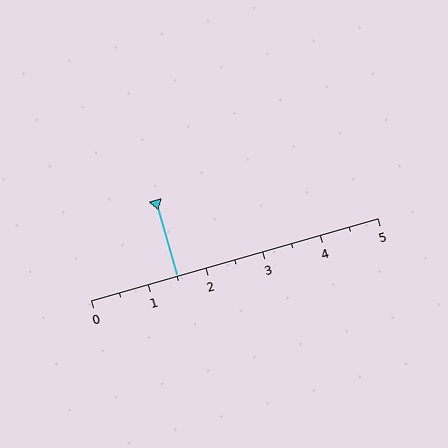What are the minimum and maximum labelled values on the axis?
The axis runs from 0 to 5.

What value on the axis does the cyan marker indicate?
The marker indicates approximately 1.5.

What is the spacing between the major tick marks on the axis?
The major ticks are spaced 1 apart.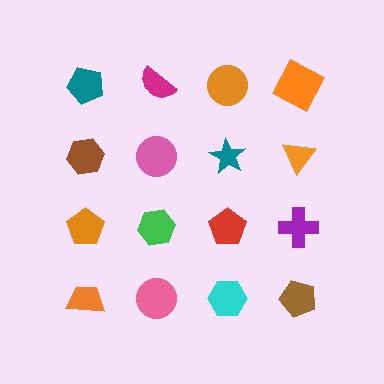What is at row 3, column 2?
A green hexagon.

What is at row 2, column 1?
A brown hexagon.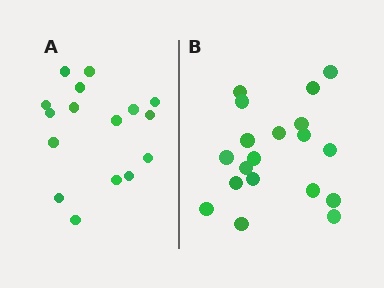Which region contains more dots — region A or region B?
Region B (the right region) has more dots.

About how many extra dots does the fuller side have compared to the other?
Region B has just a few more — roughly 2 or 3 more dots than region A.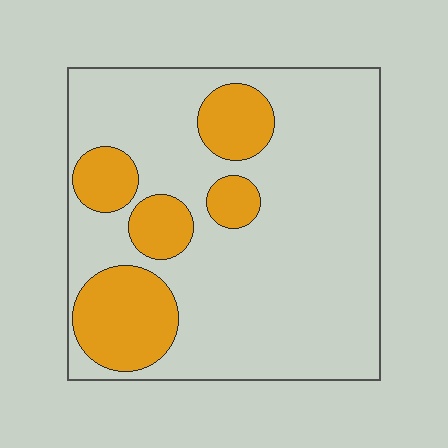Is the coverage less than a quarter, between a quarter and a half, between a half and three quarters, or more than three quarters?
Less than a quarter.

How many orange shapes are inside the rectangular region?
5.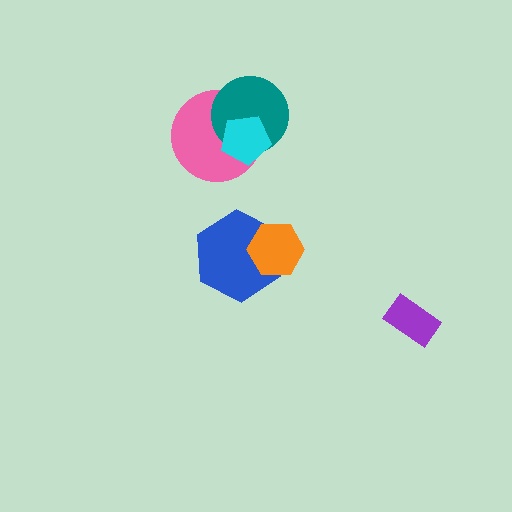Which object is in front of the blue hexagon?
The orange hexagon is in front of the blue hexagon.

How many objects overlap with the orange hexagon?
1 object overlaps with the orange hexagon.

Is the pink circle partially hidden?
Yes, it is partially covered by another shape.